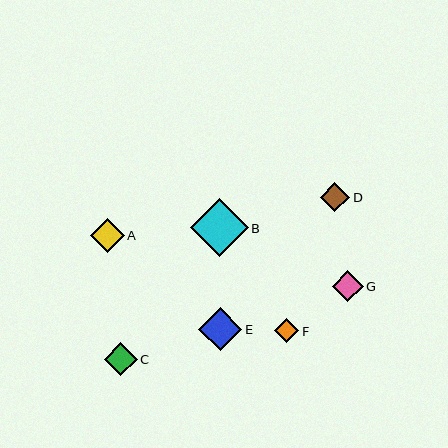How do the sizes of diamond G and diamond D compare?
Diamond G and diamond D are approximately the same size.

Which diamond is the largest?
Diamond B is the largest with a size of approximately 57 pixels.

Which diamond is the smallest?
Diamond F is the smallest with a size of approximately 24 pixels.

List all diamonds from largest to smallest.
From largest to smallest: B, E, A, C, G, D, F.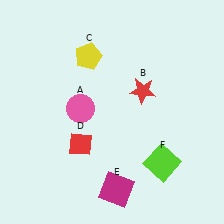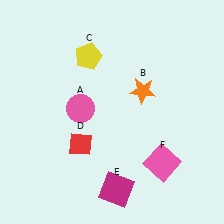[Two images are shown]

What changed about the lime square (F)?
In Image 1, F is lime. In Image 2, it changed to pink.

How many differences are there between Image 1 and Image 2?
There are 2 differences between the two images.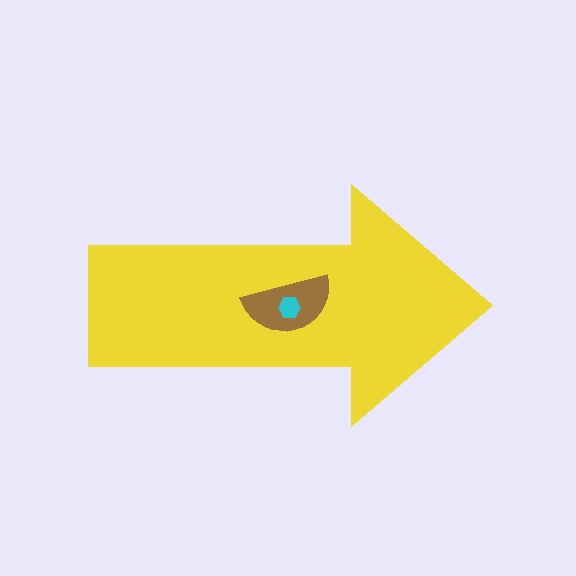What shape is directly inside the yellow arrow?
The brown semicircle.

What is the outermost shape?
The yellow arrow.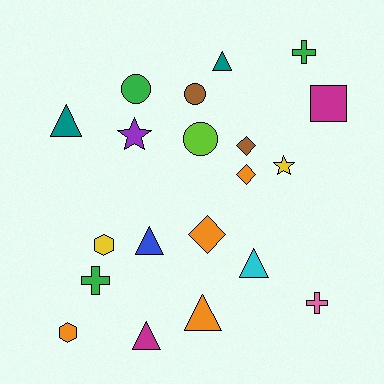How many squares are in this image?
There is 1 square.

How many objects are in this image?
There are 20 objects.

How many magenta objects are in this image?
There are 2 magenta objects.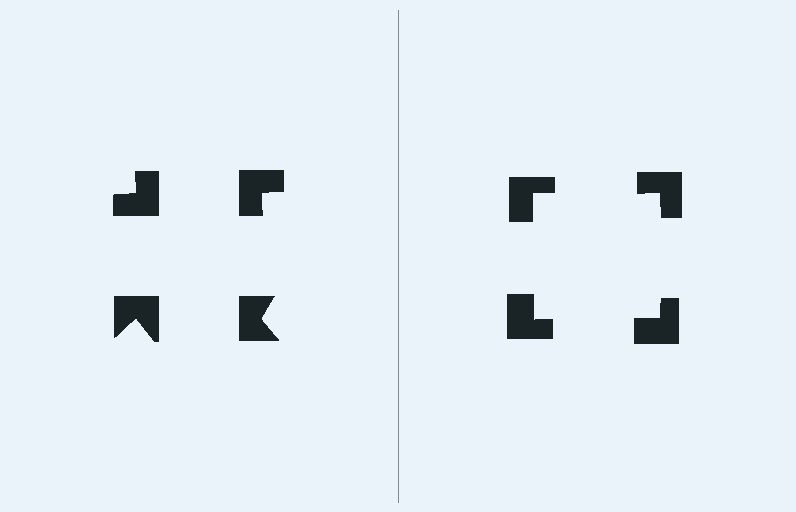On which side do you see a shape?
An illusory square appears on the right side. On the left side the wedge cuts are rotated, so no coherent shape forms.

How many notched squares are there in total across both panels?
8 — 4 on each side.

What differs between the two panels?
The notched squares are positioned identically on both sides; only the wedge orientations differ. On the right they align to a square; on the left they are misaligned.